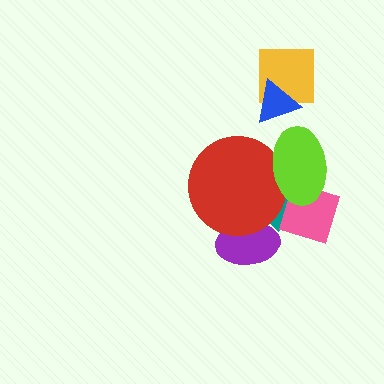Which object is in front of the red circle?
The lime ellipse is in front of the red circle.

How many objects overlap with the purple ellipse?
1 object overlaps with the purple ellipse.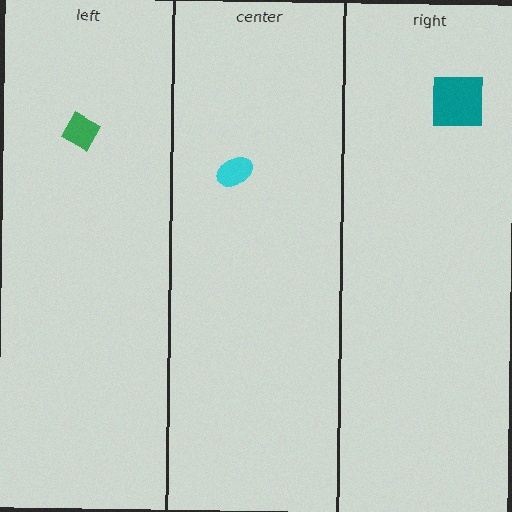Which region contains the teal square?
The right region.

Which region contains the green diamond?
The left region.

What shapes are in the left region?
The green diamond.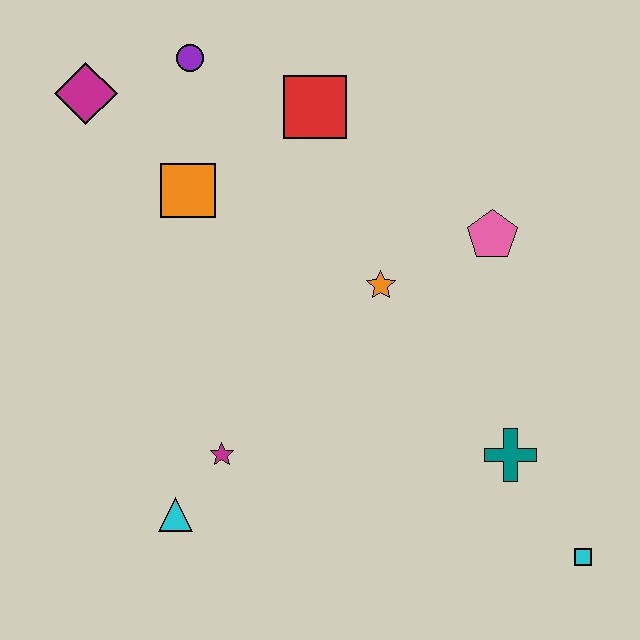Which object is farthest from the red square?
The cyan square is farthest from the red square.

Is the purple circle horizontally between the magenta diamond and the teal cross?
Yes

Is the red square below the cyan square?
No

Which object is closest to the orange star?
The pink pentagon is closest to the orange star.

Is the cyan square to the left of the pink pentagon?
No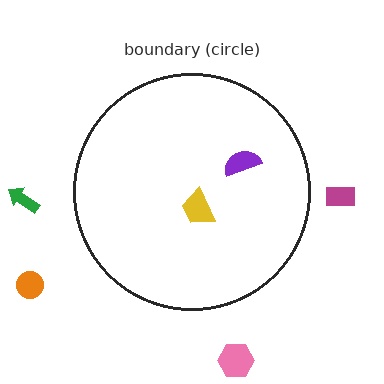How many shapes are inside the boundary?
2 inside, 4 outside.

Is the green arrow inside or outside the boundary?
Outside.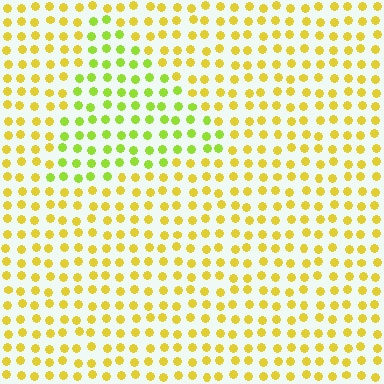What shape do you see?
I see a triangle.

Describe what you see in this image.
The image is filled with small yellow elements in a uniform arrangement. A triangle-shaped region is visible where the elements are tinted to a slightly different hue, forming a subtle color boundary.